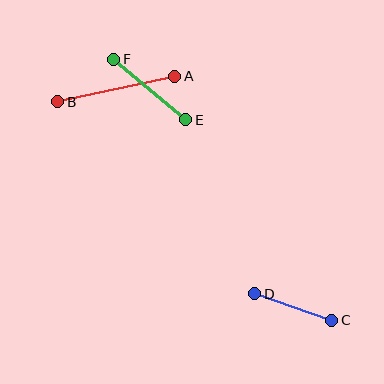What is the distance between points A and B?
The distance is approximately 119 pixels.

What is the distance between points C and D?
The distance is approximately 81 pixels.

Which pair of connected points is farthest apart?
Points A and B are farthest apart.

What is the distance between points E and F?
The distance is approximately 94 pixels.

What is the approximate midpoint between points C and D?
The midpoint is at approximately (293, 307) pixels.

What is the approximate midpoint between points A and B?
The midpoint is at approximately (116, 89) pixels.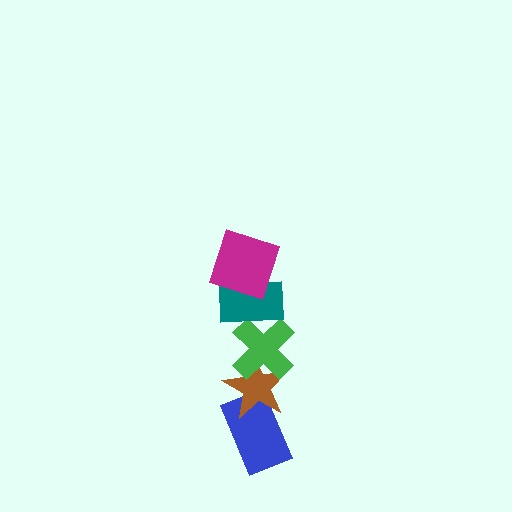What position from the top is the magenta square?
The magenta square is 1st from the top.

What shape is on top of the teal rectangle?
The magenta square is on top of the teal rectangle.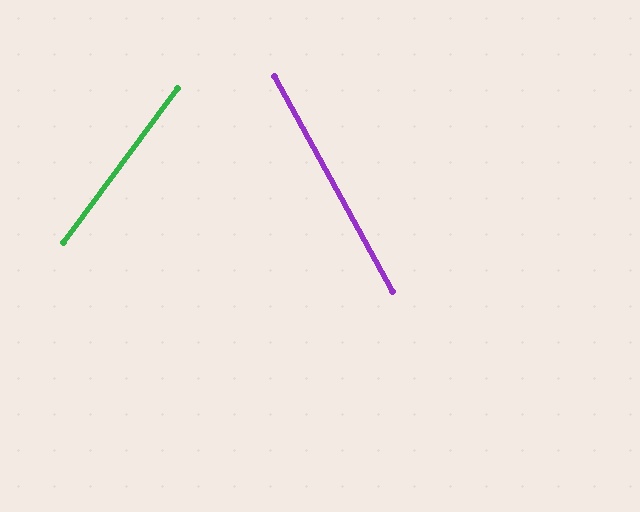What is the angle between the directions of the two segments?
Approximately 65 degrees.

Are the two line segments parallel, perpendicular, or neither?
Neither parallel nor perpendicular — they differ by about 65°.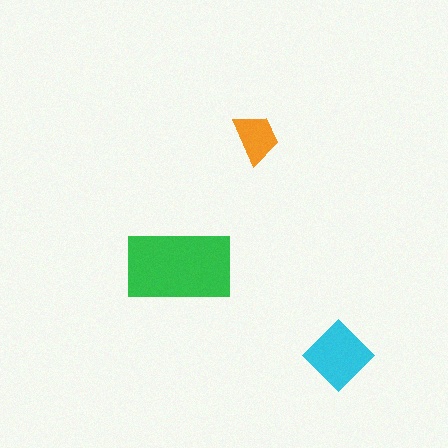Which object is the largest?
The green rectangle.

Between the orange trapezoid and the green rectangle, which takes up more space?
The green rectangle.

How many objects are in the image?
There are 3 objects in the image.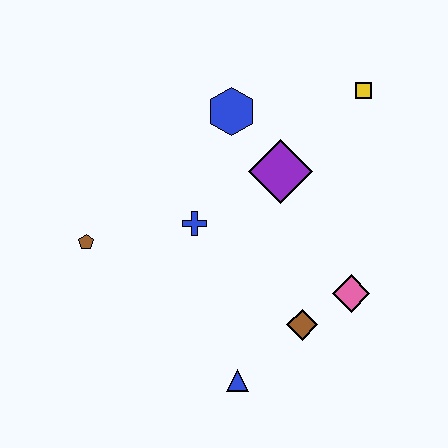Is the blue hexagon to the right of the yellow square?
No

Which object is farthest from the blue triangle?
The yellow square is farthest from the blue triangle.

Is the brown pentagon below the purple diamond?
Yes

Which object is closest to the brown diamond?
The pink diamond is closest to the brown diamond.